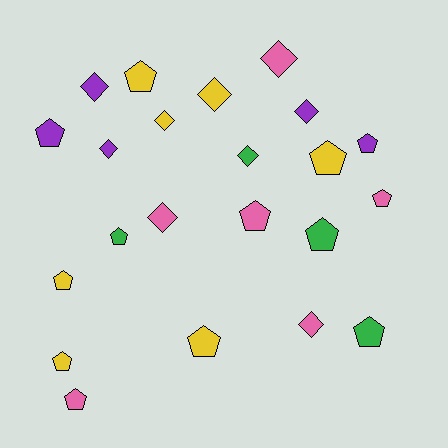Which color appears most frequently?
Yellow, with 7 objects.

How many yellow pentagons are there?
There are 5 yellow pentagons.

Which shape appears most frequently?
Pentagon, with 13 objects.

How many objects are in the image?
There are 22 objects.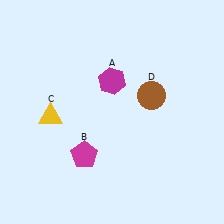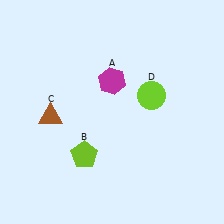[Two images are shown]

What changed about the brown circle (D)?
In Image 1, D is brown. In Image 2, it changed to lime.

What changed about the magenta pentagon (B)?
In Image 1, B is magenta. In Image 2, it changed to lime.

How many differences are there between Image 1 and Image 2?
There are 3 differences between the two images.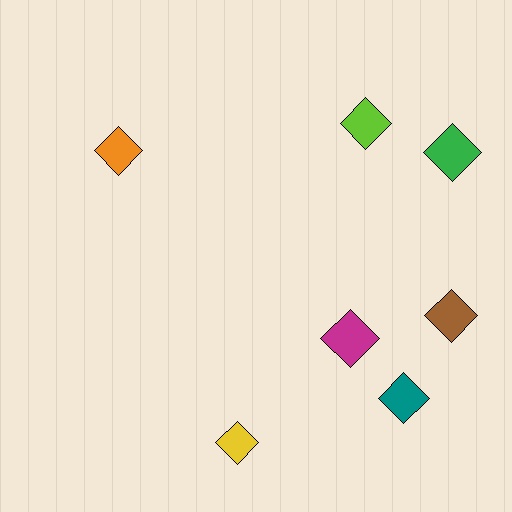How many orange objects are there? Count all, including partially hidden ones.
There is 1 orange object.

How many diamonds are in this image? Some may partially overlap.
There are 7 diamonds.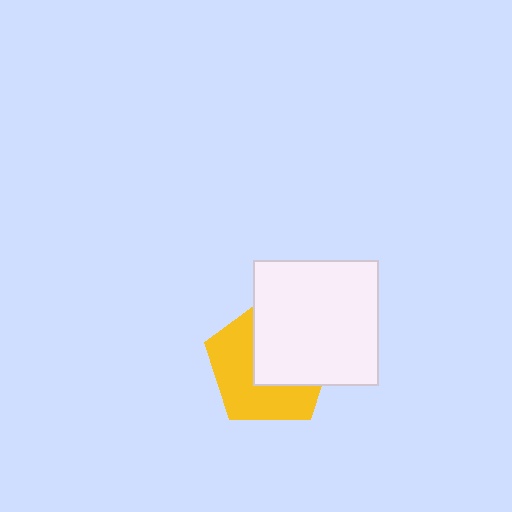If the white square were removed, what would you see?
You would see the complete yellow pentagon.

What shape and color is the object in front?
The object in front is a white square.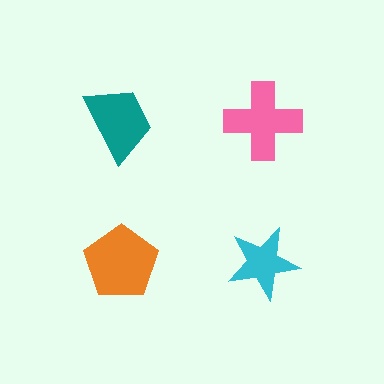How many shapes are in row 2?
2 shapes.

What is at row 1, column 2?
A pink cross.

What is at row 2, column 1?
An orange pentagon.